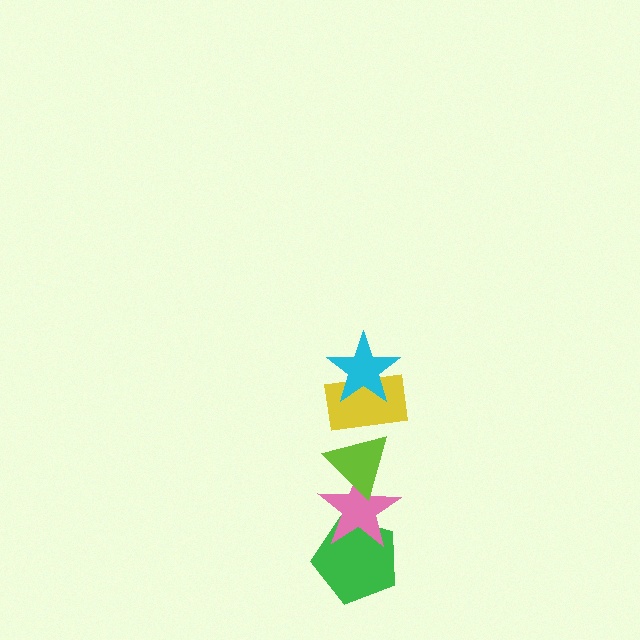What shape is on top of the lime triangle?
The yellow rectangle is on top of the lime triangle.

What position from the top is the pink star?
The pink star is 4th from the top.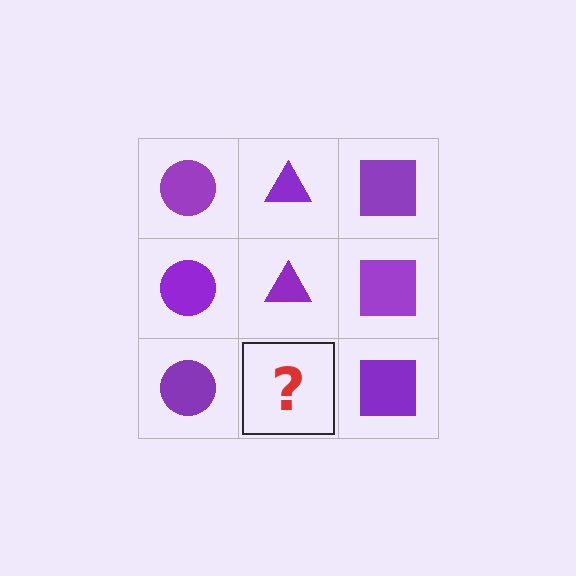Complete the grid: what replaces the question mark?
The question mark should be replaced with a purple triangle.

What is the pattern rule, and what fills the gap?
The rule is that each column has a consistent shape. The gap should be filled with a purple triangle.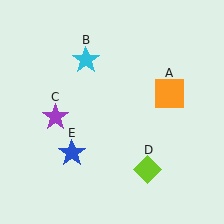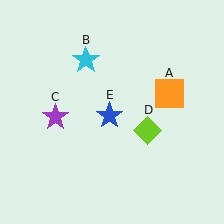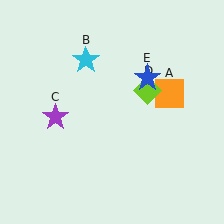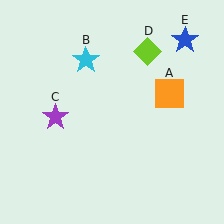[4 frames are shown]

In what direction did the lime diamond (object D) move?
The lime diamond (object D) moved up.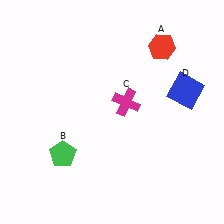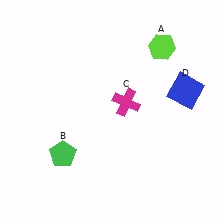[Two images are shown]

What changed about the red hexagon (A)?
In Image 1, A is red. In Image 2, it changed to lime.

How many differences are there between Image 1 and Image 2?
There is 1 difference between the two images.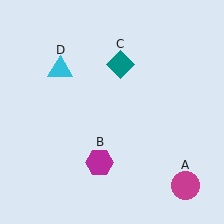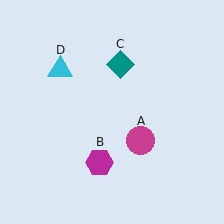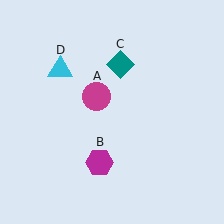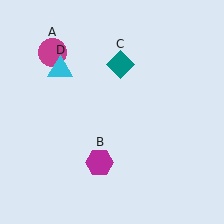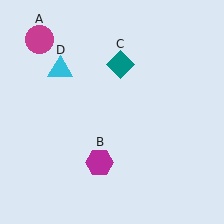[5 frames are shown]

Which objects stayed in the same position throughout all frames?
Magenta hexagon (object B) and teal diamond (object C) and cyan triangle (object D) remained stationary.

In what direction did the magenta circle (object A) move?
The magenta circle (object A) moved up and to the left.